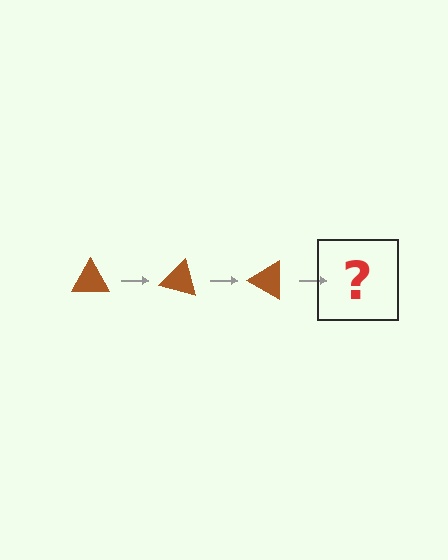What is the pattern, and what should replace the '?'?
The pattern is that the triangle rotates 15 degrees each step. The '?' should be a brown triangle rotated 45 degrees.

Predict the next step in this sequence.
The next step is a brown triangle rotated 45 degrees.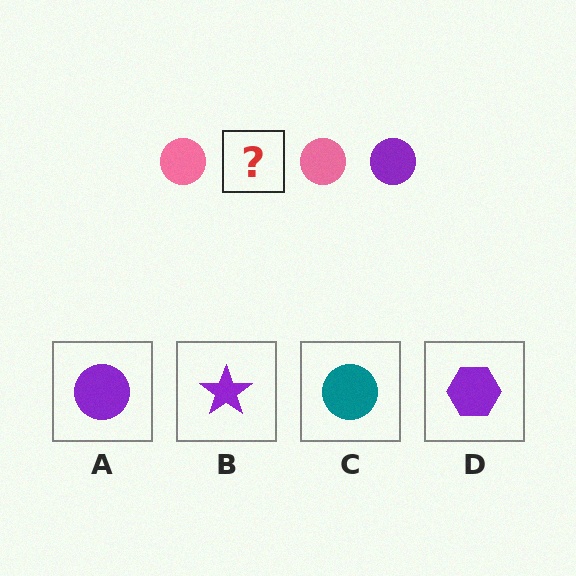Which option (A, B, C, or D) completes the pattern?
A.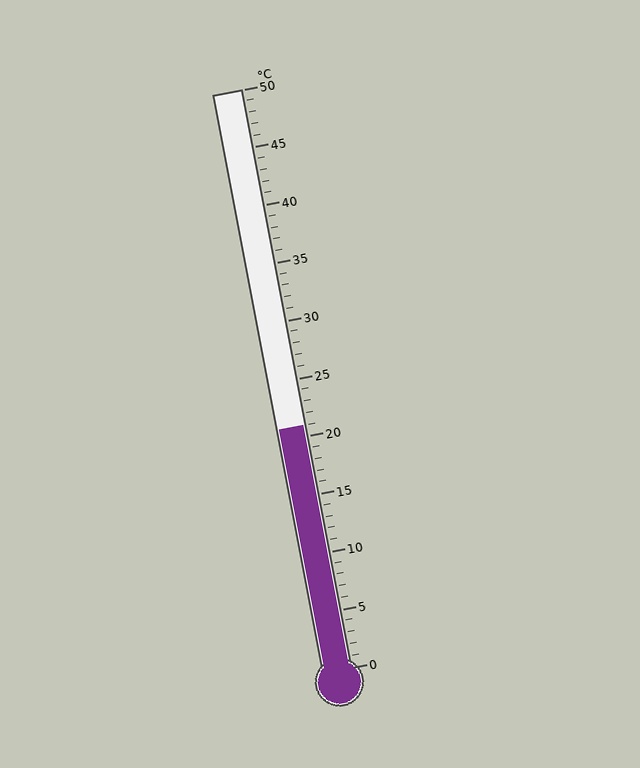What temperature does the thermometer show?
The thermometer shows approximately 21°C.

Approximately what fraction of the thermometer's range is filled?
The thermometer is filled to approximately 40% of its range.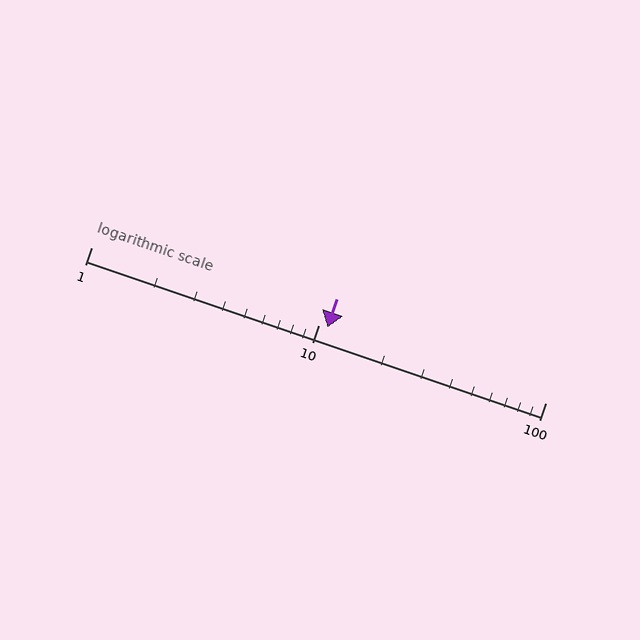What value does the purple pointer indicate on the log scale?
The pointer indicates approximately 11.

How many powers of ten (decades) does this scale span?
The scale spans 2 decades, from 1 to 100.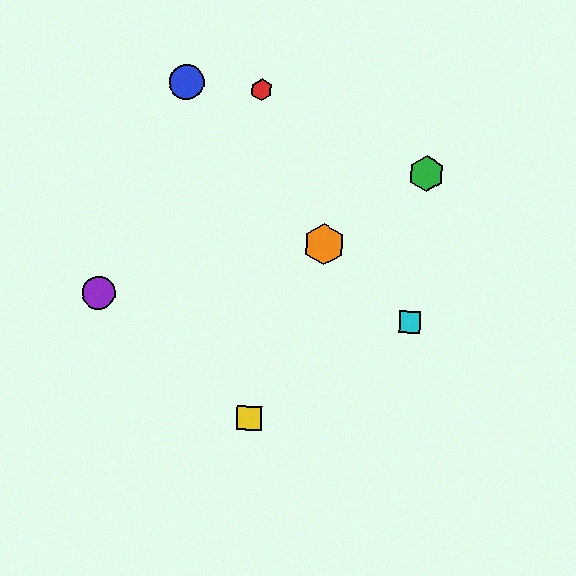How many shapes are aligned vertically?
2 shapes (the red hexagon, the yellow square) are aligned vertically.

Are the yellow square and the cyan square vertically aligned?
No, the yellow square is at x≈249 and the cyan square is at x≈410.